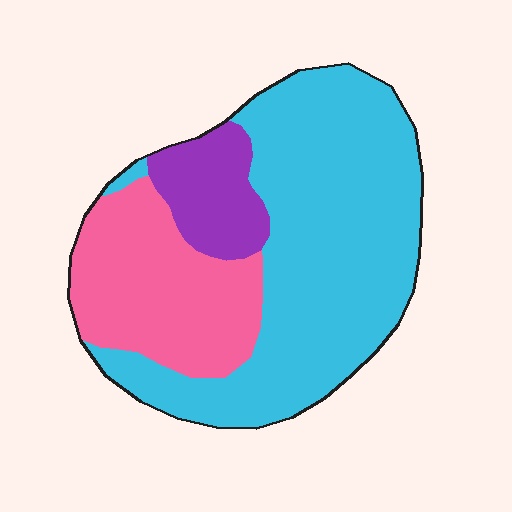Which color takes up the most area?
Cyan, at roughly 60%.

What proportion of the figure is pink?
Pink covers roughly 30% of the figure.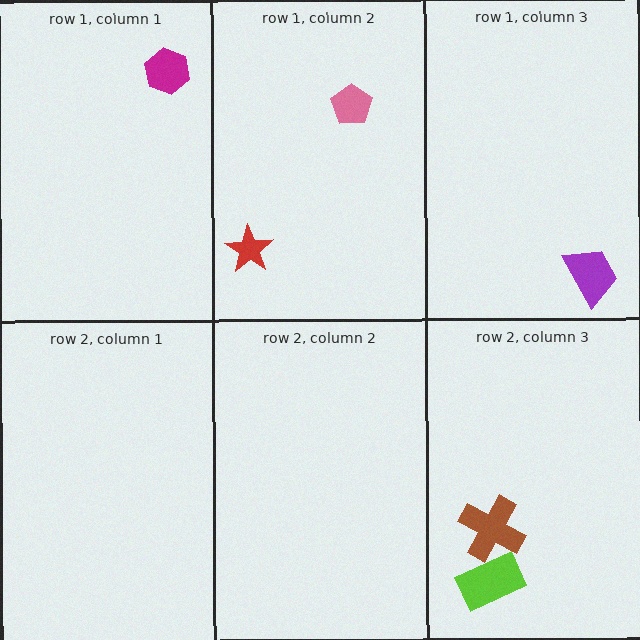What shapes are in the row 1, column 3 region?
The purple trapezoid.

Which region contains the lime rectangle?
The row 2, column 3 region.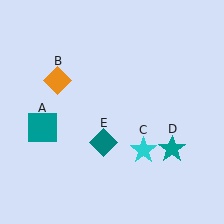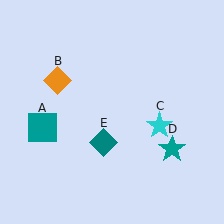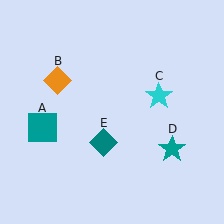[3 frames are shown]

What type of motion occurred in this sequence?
The cyan star (object C) rotated counterclockwise around the center of the scene.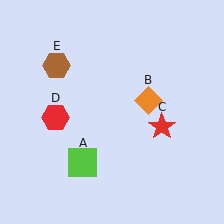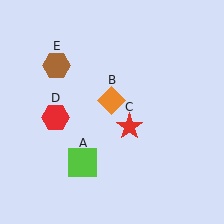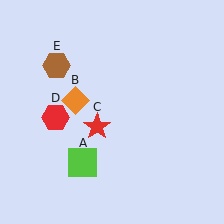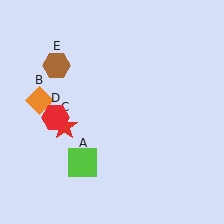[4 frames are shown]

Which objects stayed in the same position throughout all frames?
Lime square (object A) and red hexagon (object D) and brown hexagon (object E) remained stationary.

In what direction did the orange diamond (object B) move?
The orange diamond (object B) moved left.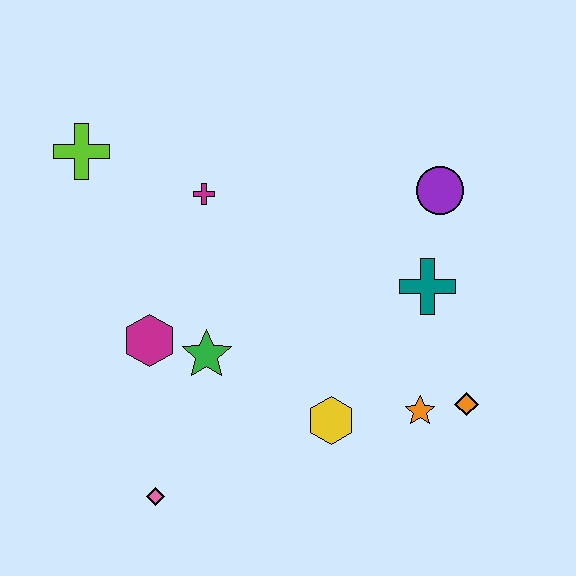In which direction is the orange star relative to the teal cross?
The orange star is below the teal cross.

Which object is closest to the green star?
The magenta hexagon is closest to the green star.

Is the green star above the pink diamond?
Yes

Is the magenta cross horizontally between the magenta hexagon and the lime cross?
No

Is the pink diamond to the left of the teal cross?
Yes